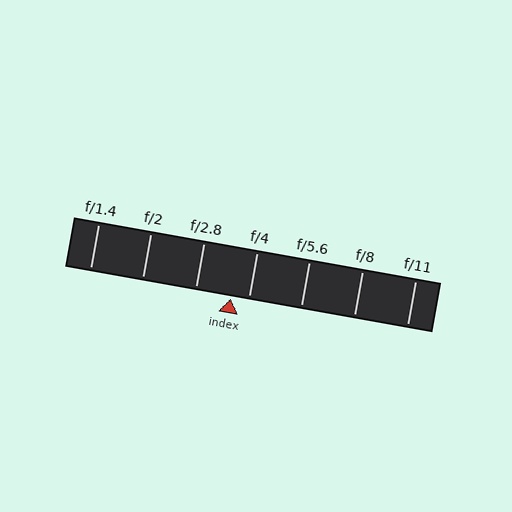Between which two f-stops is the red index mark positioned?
The index mark is between f/2.8 and f/4.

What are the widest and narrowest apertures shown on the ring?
The widest aperture shown is f/1.4 and the narrowest is f/11.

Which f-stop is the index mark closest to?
The index mark is closest to f/4.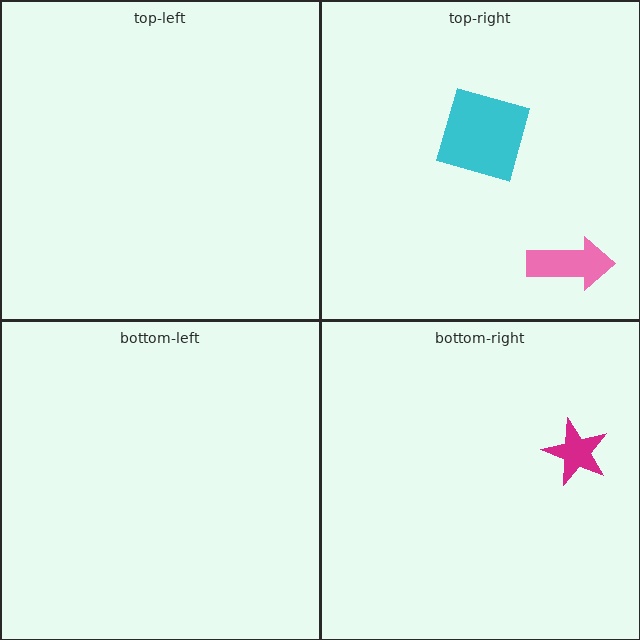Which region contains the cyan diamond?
The top-right region.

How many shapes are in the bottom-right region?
1.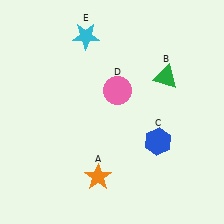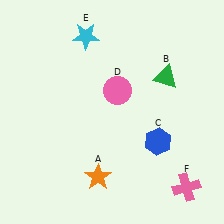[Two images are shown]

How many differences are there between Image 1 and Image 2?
There is 1 difference between the two images.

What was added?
A pink cross (F) was added in Image 2.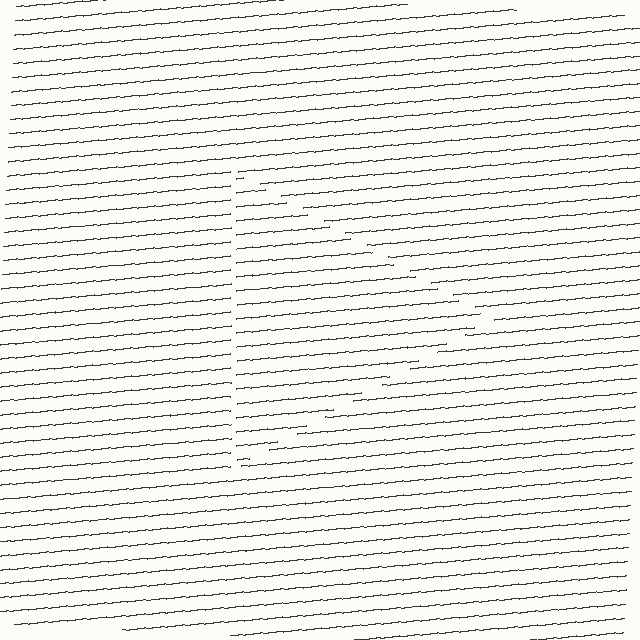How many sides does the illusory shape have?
3 sides — the line-ends trace a triangle.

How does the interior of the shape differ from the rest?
The interior of the shape contains the same grating, shifted by half a period — the contour is defined by the phase discontinuity where line-ends from the inner and outer gratings abut.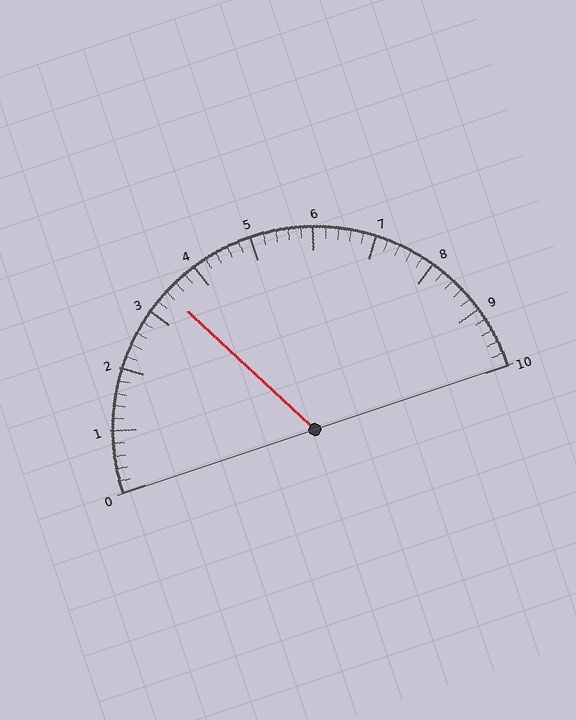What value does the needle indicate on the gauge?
The needle indicates approximately 3.4.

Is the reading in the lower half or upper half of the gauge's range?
The reading is in the lower half of the range (0 to 10).